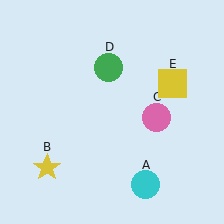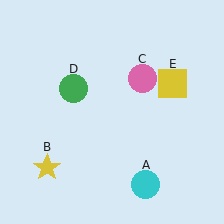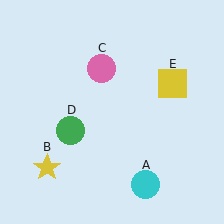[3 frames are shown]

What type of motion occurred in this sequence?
The pink circle (object C), green circle (object D) rotated counterclockwise around the center of the scene.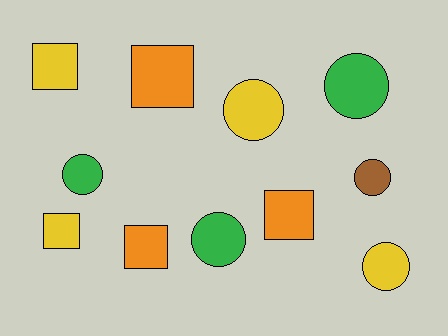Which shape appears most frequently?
Circle, with 6 objects.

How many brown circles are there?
There is 1 brown circle.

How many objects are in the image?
There are 11 objects.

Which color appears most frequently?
Yellow, with 4 objects.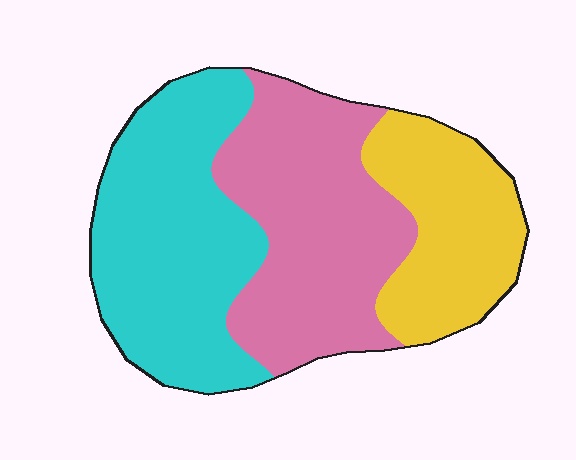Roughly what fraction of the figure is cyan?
Cyan covers 38% of the figure.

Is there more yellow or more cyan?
Cyan.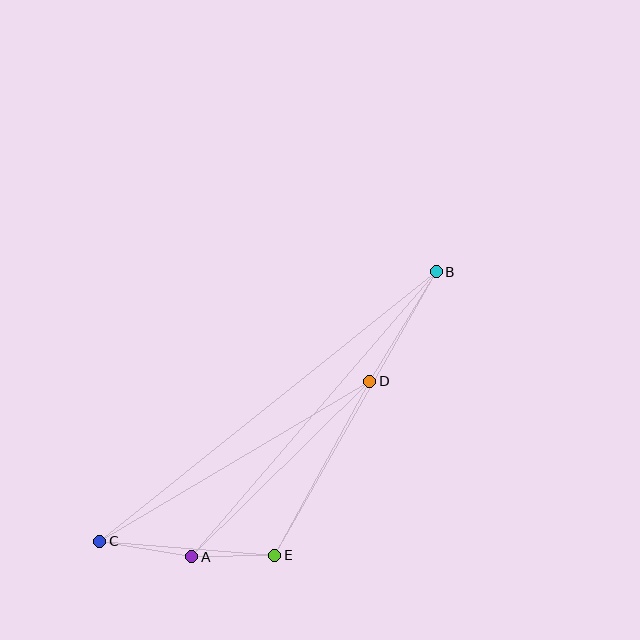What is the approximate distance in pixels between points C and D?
The distance between C and D is approximately 314 pixels.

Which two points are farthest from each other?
Points B and C are farthest from each other.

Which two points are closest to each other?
Points A and E are closest to each other.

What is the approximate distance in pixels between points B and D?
The distance between B and D is approximately 128 pixels.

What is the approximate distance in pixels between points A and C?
The distance between A and C is approximately 93 pixels.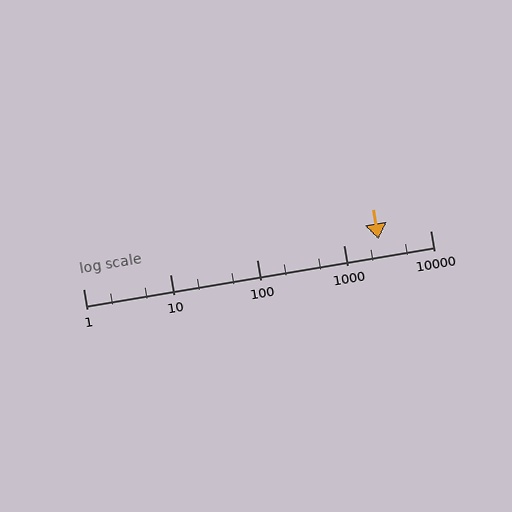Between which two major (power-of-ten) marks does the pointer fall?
The pointer is between 1000 and 10000.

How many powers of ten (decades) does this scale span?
The scale spans 4 decades, from 1 to 10000.